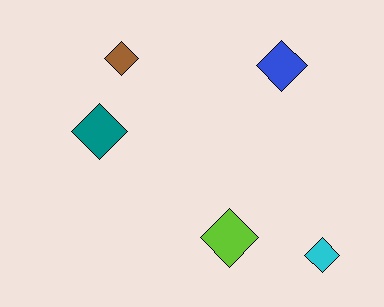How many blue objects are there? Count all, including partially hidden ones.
There is 1 blue object.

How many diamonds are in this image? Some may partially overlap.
There are 5 diamonds.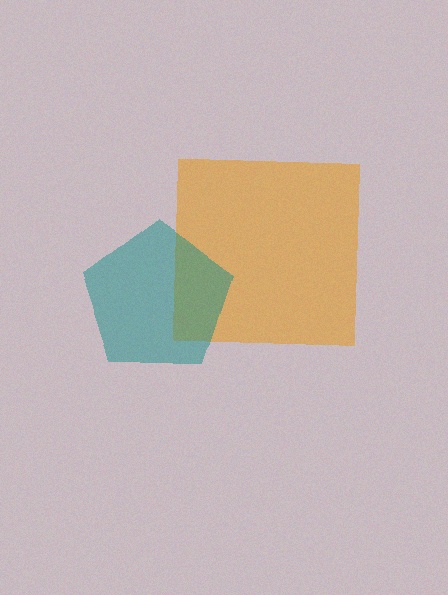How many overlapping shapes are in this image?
There are 2 overlapping shapes in the image.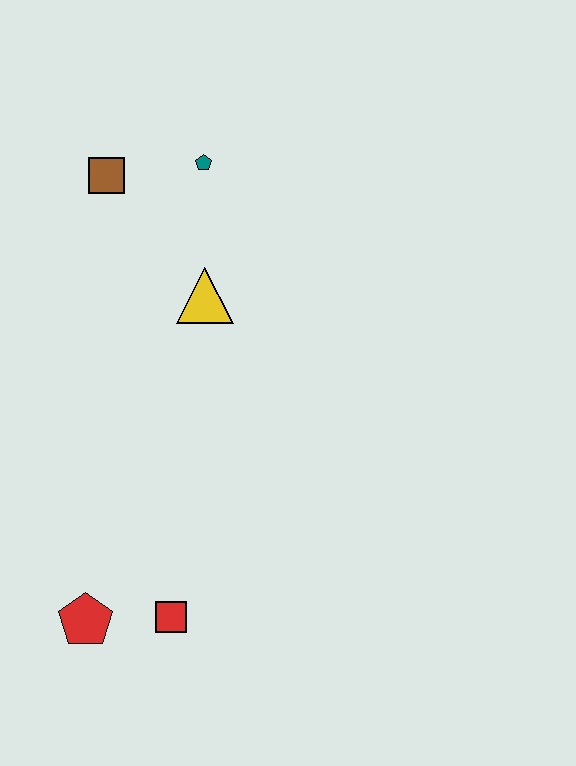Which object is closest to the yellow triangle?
The teal pentagon is closest to the yellow triangle.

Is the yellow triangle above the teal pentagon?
No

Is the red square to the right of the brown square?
Yes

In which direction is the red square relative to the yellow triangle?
The red square is below the yellow triangle.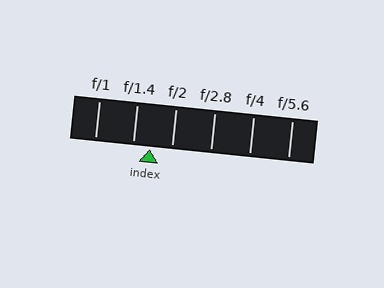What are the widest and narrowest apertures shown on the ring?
The widest aperture shown is f/1 and the narrowest is f/5.6.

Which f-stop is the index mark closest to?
The index mark is closest to f/1.4.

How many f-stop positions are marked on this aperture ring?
There are 6 f-stop positions marked.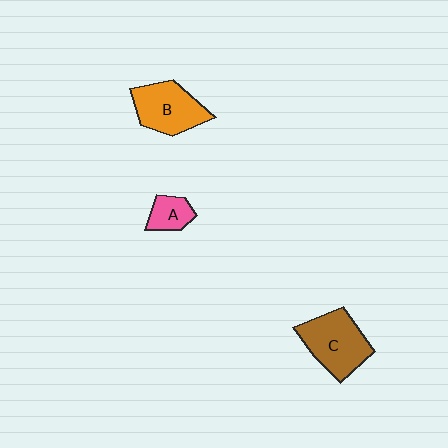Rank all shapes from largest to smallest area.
From largest to smallest: C (brown), B (orange), A (pink).